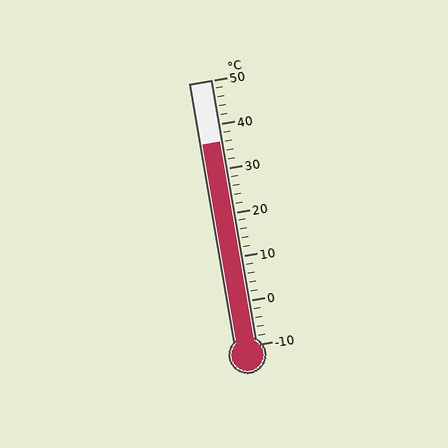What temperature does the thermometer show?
The thermometer shows approximately 36°C.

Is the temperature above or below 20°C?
The temperature is above 20°C.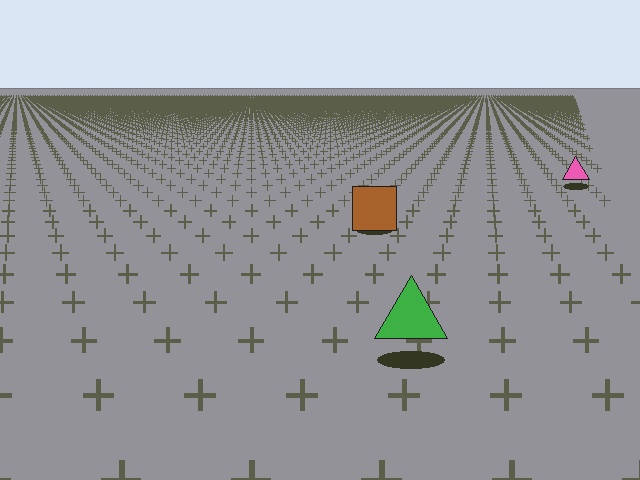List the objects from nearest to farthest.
From nearest to farthest: the green triangle, the brown square, the pink triangle.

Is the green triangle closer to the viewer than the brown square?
Yes. The green triangle is closer — you can tell from the texture gradient: the ground texture is coarser near it.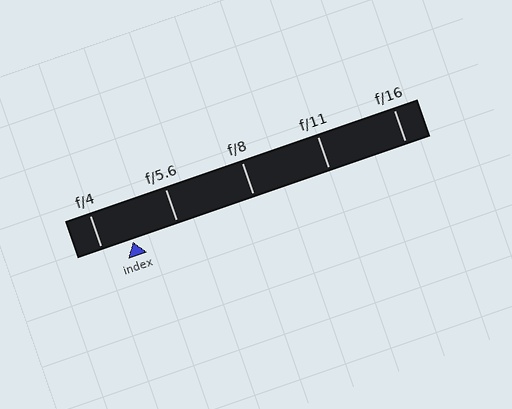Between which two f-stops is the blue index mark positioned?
The index mark is between f/4 and f/5.6.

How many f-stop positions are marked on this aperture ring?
There are 5 f-stop positions marked.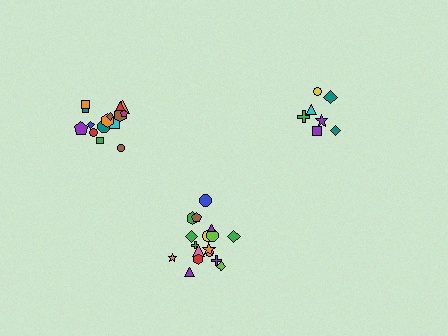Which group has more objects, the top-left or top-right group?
The top-left group.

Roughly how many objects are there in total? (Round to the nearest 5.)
Roughly 40 objects in total.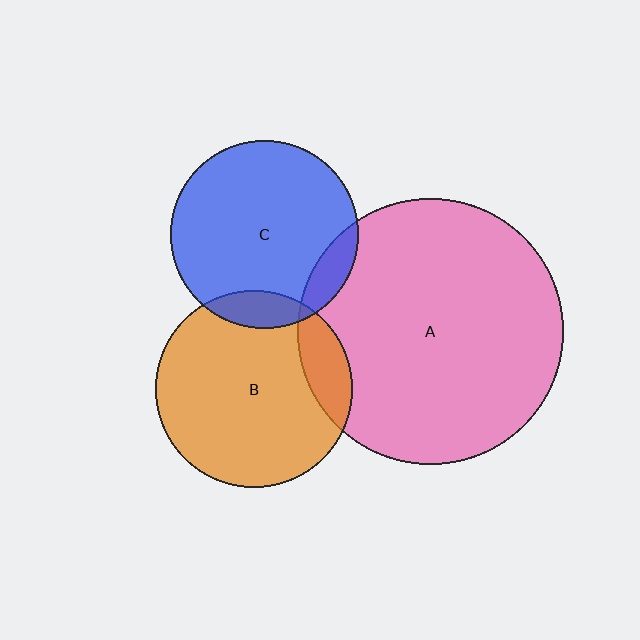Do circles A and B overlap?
Yes.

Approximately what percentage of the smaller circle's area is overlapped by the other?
Approximately 15%.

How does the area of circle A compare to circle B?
Approximately 1.8 times.